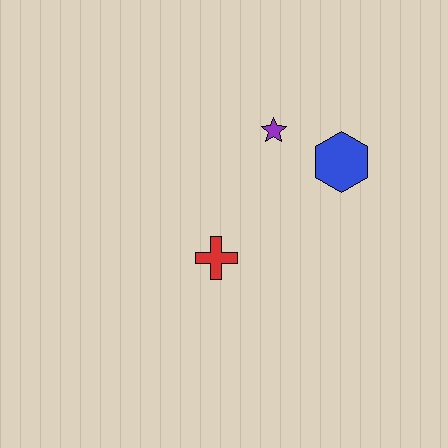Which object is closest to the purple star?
The blue hexagon is closest to the purple star.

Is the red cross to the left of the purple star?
Yes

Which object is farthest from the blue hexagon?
The red cross is farthest from the blue hexagon.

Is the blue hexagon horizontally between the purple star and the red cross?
No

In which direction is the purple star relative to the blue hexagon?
The purple star is to the left of the blue hexagon.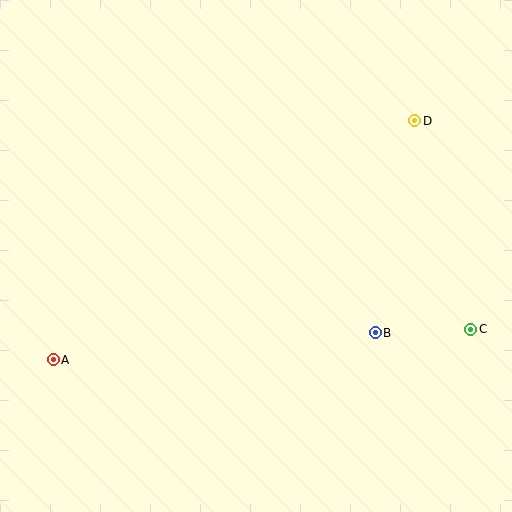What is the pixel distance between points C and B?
The distance between C and B is 96 pixels.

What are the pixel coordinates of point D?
Point D is at (415, 121).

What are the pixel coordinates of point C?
Point C is at (471, 329).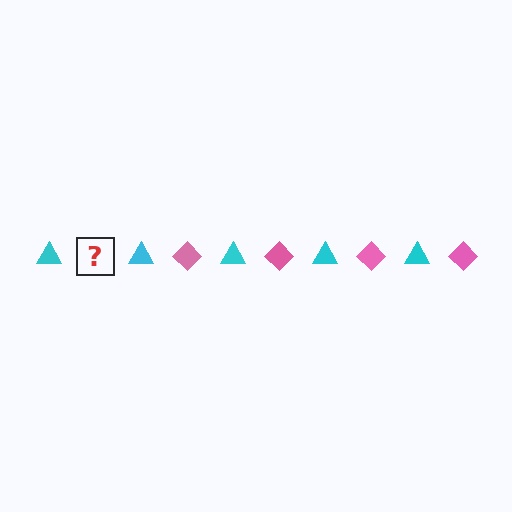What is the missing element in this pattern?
The missing element is a pink diamond.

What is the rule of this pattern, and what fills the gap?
The rule is that the pattern alternates between cyan triangle and pink diamond. The gap should be filled with a pink diamond.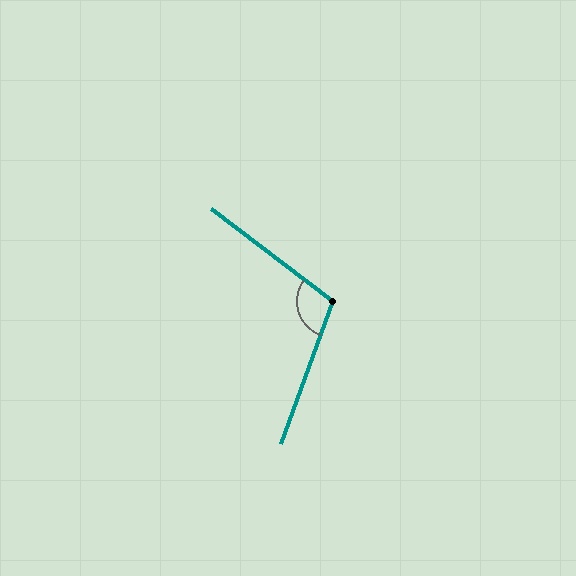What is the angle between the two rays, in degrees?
Approximately 108 degrees.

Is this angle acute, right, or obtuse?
It is obtuse.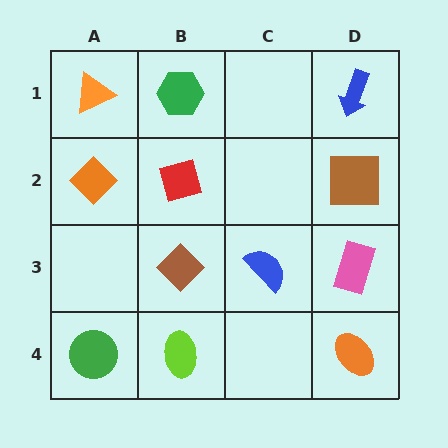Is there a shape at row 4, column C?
No, that cell is empty.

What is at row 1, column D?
A blue arrow.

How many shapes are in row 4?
3 shapes.